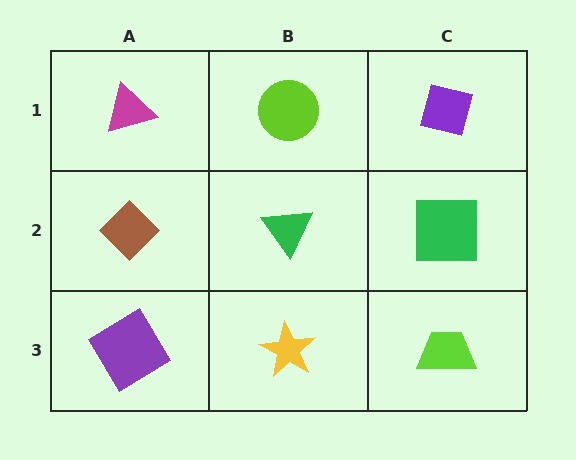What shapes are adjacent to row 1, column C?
A green square (row 2, column C), a lime circle (row 1, column B).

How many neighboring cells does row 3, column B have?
3.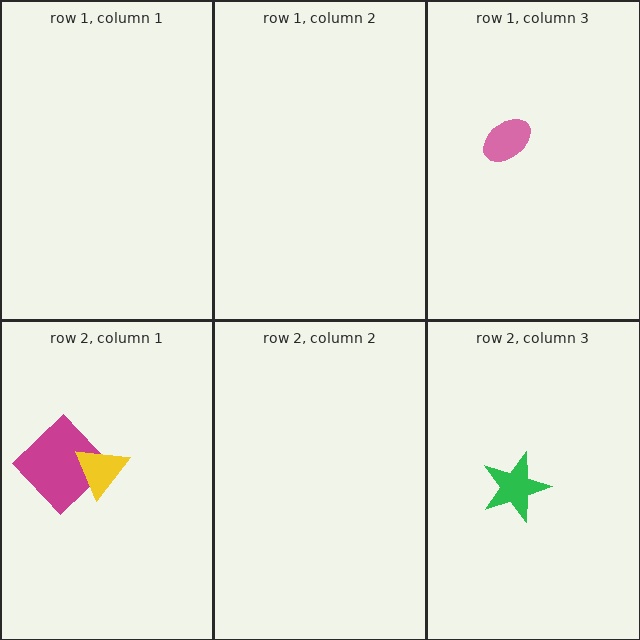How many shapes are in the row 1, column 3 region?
1.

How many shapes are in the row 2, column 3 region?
1.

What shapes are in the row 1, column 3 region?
The pink ellipse.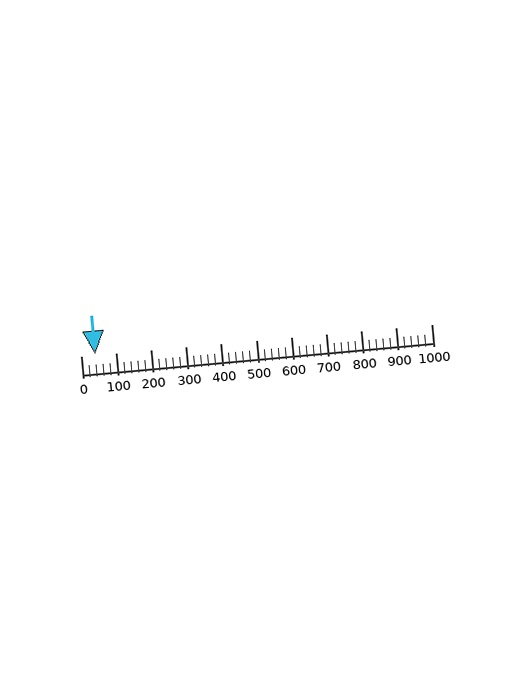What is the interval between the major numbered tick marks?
The major tick marks are spaced 100 units apart.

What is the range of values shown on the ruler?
The ruler shows values from 0 to 1000.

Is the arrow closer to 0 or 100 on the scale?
The arrow is closer to 0.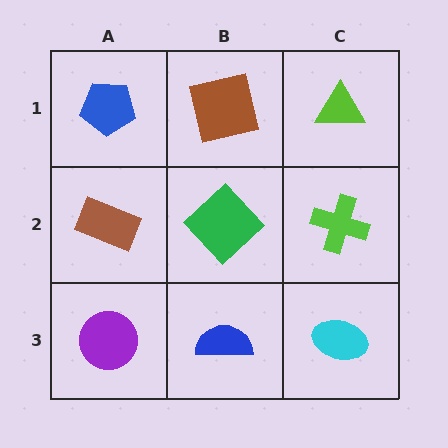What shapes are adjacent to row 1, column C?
A lime cross (row 2, column C), a brown square (row 1, column B).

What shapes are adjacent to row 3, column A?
A brown rectangle (row 2, column A), a blue semicircle (row 3, column B).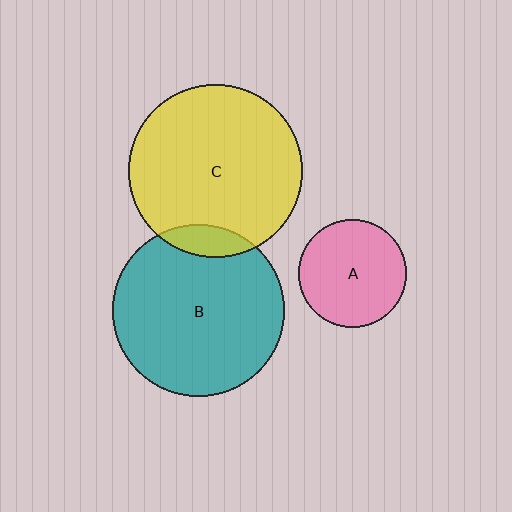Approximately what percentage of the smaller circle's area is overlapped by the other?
Approximately 10%.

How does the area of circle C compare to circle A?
Approximately 2.6 times.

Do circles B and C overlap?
Yes.